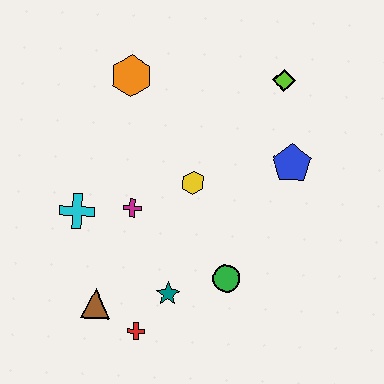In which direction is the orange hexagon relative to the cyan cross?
The orange hexagon is above the cyan cross.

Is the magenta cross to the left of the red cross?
Yes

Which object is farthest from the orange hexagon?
The red cross is farthest from the orange hexagon.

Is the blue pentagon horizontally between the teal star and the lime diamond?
No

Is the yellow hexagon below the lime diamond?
Yes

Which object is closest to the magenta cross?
The cyan cross is closest to the magenta cross.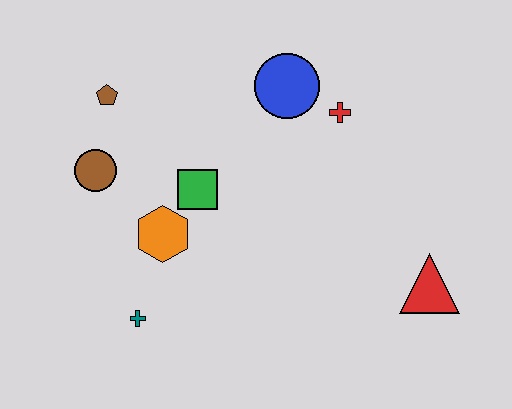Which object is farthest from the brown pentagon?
The red triangle is farthest from the brown pentagon.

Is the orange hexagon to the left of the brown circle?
No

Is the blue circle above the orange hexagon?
Yes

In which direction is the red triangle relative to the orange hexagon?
The red triangle is to the right of the orange hexagon.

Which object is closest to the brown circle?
The brown pentagon is closest to the brown circle.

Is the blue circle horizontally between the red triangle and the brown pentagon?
Yes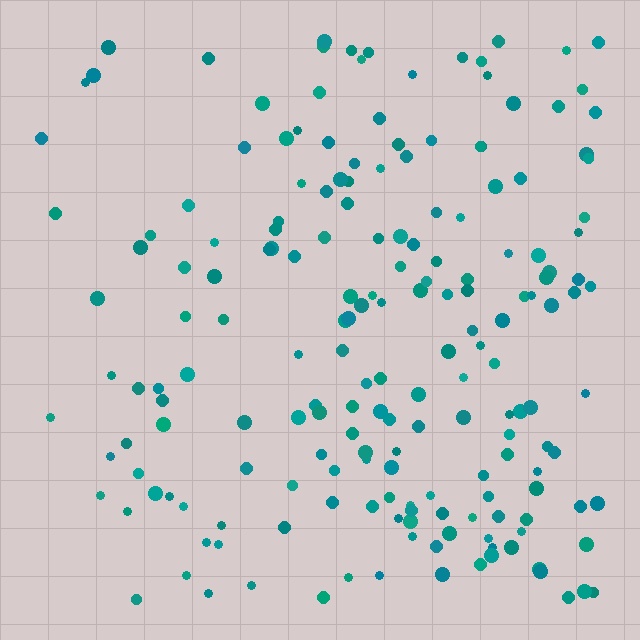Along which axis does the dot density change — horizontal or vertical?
Horizontal.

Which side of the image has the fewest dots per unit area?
The left.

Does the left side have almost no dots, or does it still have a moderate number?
Still a moderate number, just noticeably fewer than the right.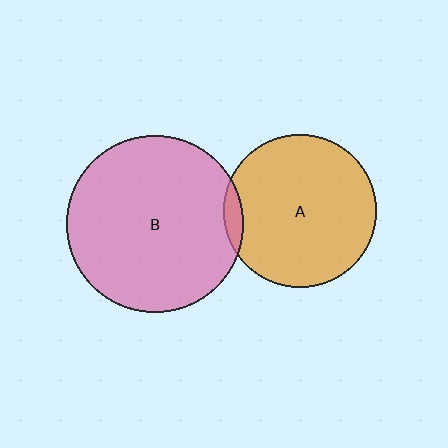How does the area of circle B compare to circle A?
Approximately 1.3 times.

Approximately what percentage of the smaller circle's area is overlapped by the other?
Approximately 5%.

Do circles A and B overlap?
Yes.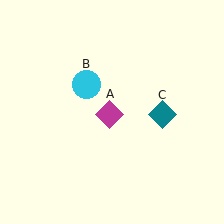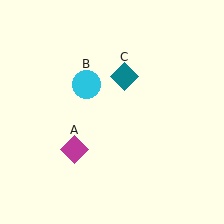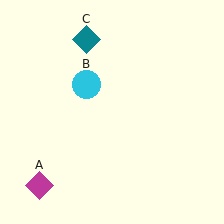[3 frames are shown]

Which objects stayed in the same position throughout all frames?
Cyan circle (object B) remained stationary.